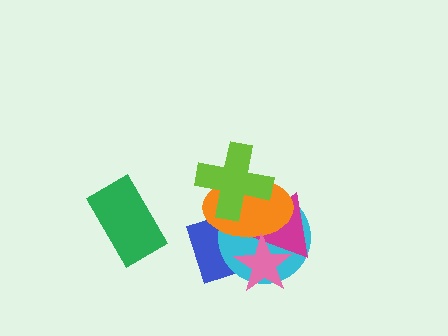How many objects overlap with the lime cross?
4 objects overlap with the lime cross.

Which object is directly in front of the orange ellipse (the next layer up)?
The pink star is directly in front of the orange ellipse.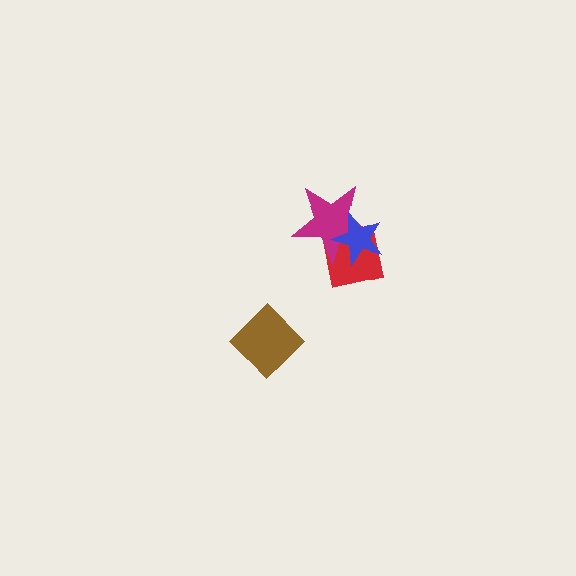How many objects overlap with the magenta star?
2 objects overlap with the magenta star.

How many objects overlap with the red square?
2 objects overlap with the red square.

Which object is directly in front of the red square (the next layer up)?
The magenta star is directly in front of the red square.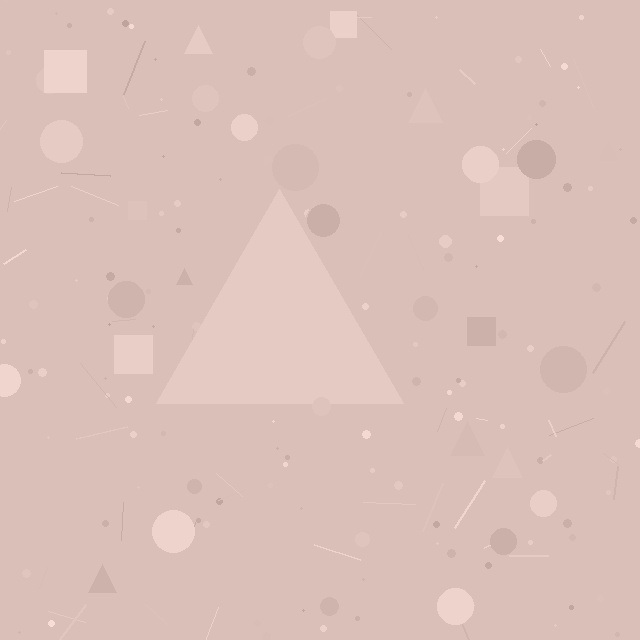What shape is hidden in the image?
A triangle is hidden in the image.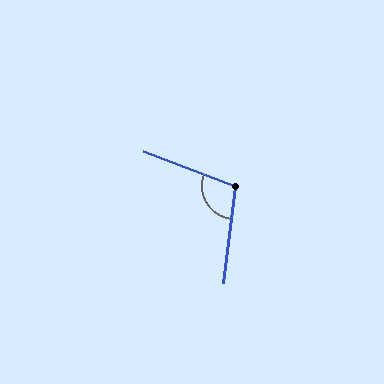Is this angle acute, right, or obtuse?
It is obtuse.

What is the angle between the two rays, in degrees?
Approximately 104 degrees.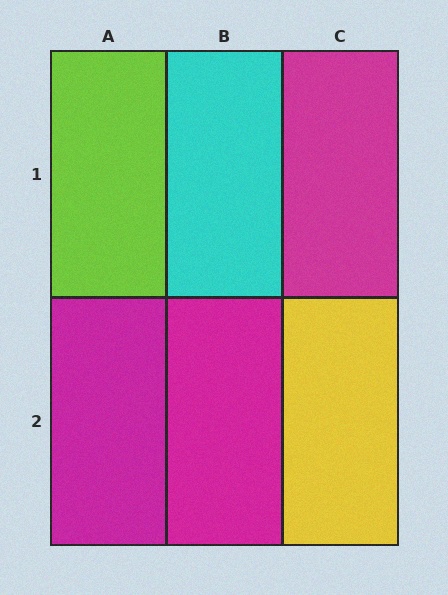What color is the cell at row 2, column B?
Magenta.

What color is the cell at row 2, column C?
Yellow.